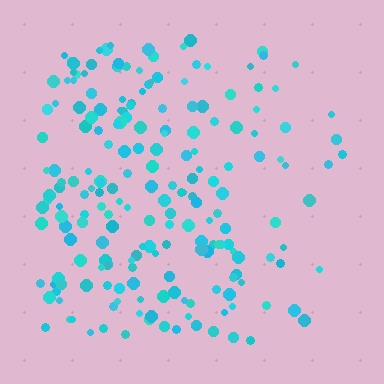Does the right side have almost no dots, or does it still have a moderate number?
Still a moderate number, just noticeably fewer than the left.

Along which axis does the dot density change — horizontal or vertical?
Horizontal.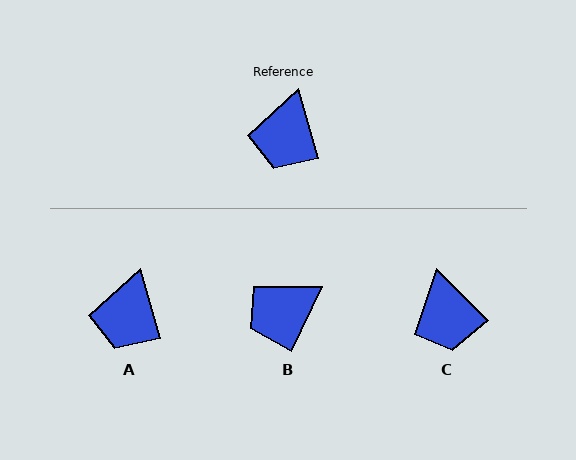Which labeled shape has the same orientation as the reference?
A.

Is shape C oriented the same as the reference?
No, it is off by about 29 degrees.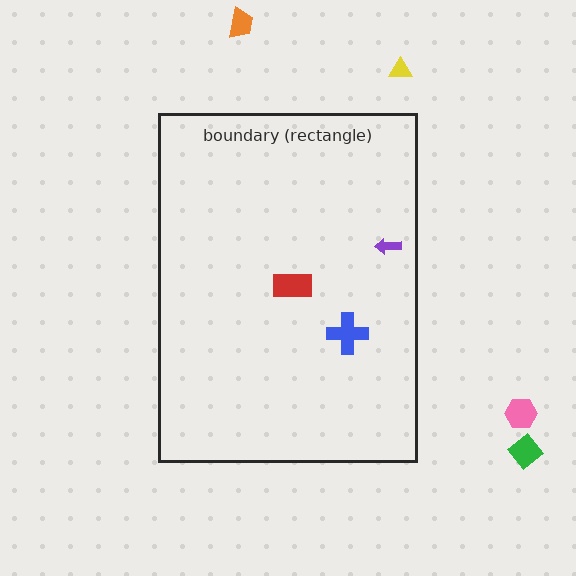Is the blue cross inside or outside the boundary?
Inside.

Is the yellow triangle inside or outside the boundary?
Outside.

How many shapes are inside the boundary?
3 inside, 4 outside.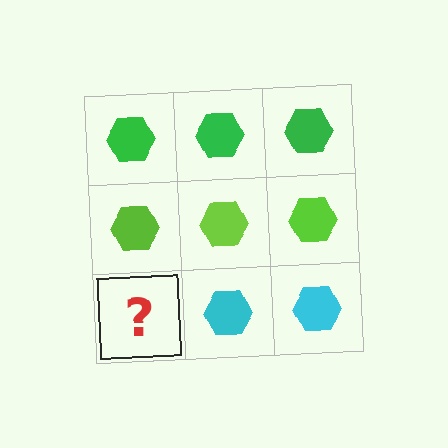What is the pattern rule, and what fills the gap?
The rule is that each row has a consistent color. The gap should be filled with a cyan hexagon.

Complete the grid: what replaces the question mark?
The question mark should be replaced with a cyan hexagon.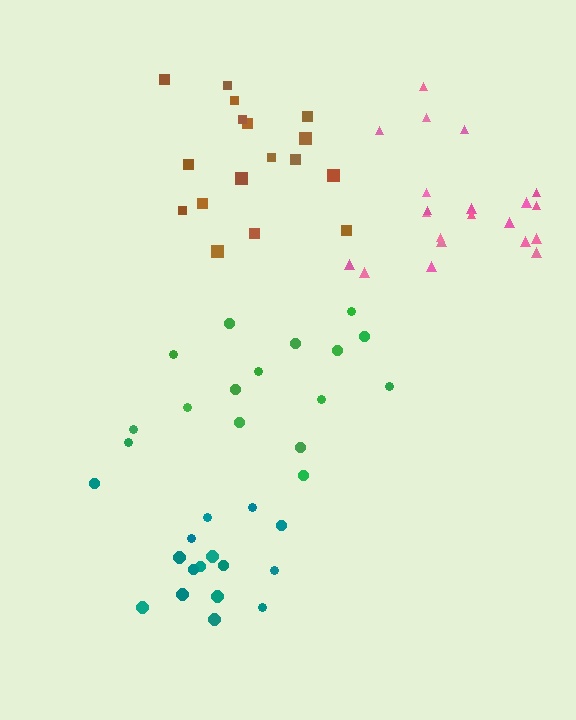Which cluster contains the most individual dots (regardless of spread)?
Pink (21).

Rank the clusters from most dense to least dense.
teal, pink, brown, green.